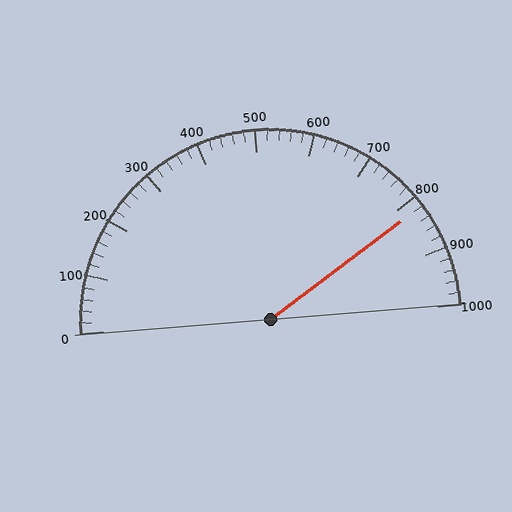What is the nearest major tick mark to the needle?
The nearest major tick mark is 800.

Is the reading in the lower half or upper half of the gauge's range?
The reading is in the upper half of the range (0 to 1000).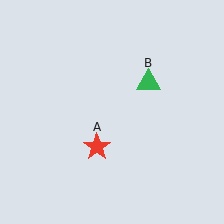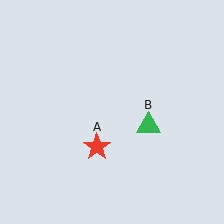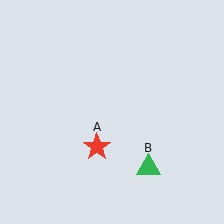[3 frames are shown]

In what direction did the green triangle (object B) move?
The green triangle (object B) moved down.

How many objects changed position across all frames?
1 object changed position: green triangle (object B).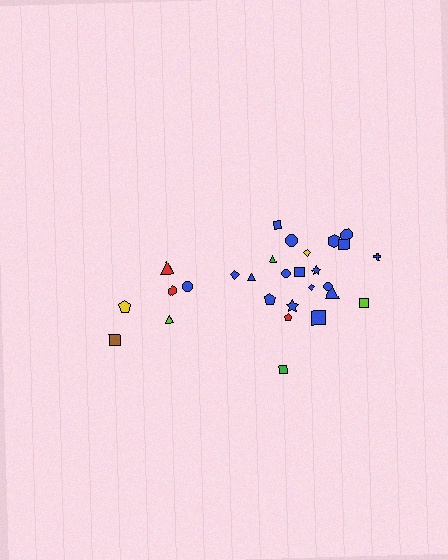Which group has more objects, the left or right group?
The right group.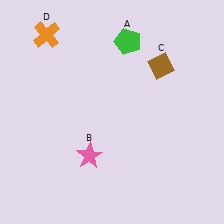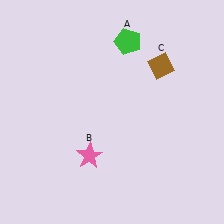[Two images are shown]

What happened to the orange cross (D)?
The orange cross (D) was removed in Image 2. It was in the top-left area of Image 1.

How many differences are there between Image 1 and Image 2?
There is 1 difference between the two images.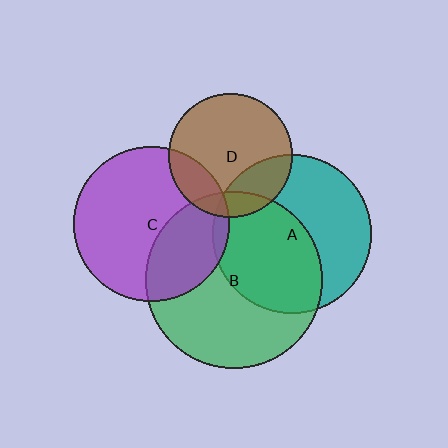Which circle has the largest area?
Circle B (green).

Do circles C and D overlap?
Yes.